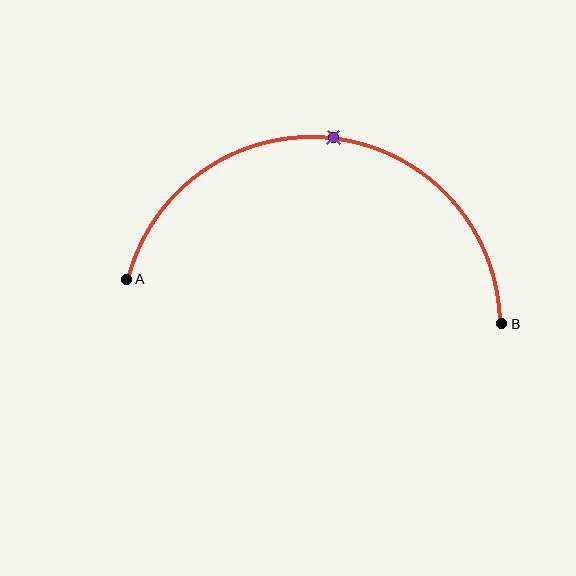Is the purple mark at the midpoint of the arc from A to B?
Yes. The purple mark lies on the arc at equal arc-length from both A and B — it is the arc midpoint.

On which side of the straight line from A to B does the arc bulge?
The arc bulges above the straight line connecting A and B.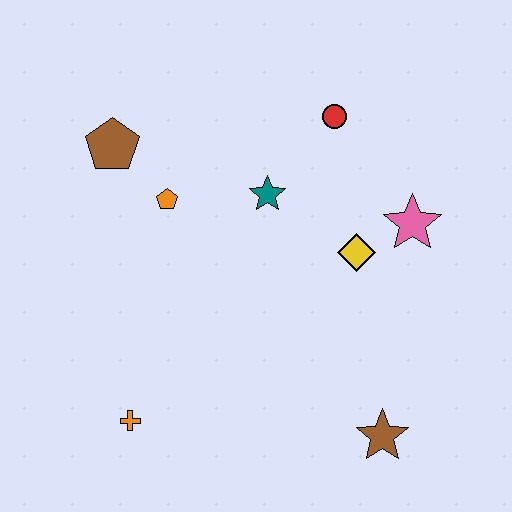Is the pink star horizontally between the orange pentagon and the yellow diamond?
No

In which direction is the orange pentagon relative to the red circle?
The orange pentagon is to the left of the red circle.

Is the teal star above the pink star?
Yes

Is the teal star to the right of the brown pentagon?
Yes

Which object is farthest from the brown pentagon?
The brown star is farthest from the brown pentagon.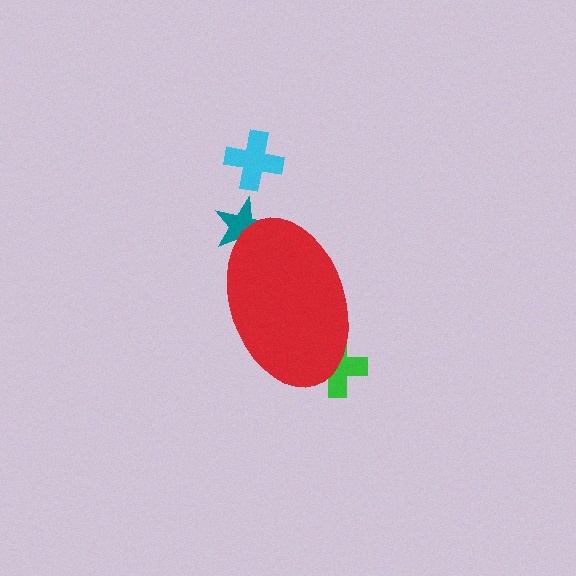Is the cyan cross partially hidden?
No, the cyan cross is fully visible.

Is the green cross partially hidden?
Yes, the green cross is partially hidden behind the red ellipse.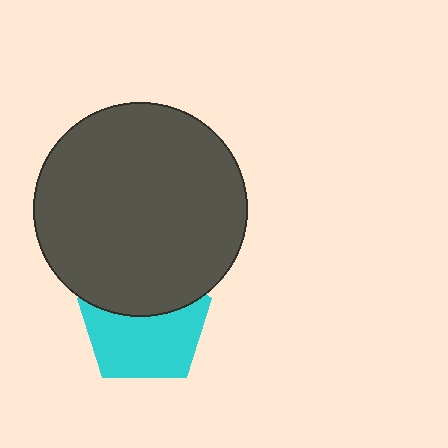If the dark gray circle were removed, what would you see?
You would see the complete cyan pentagon.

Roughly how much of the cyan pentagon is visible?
About half of it is visible (roughly 60%).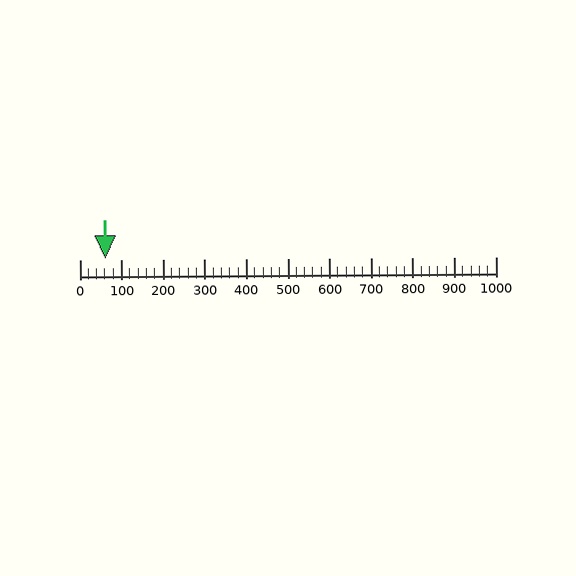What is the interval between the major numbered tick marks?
The major tick marks are spaced 100 units apart.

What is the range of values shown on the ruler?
The ruler shows values from 0 to 1000.